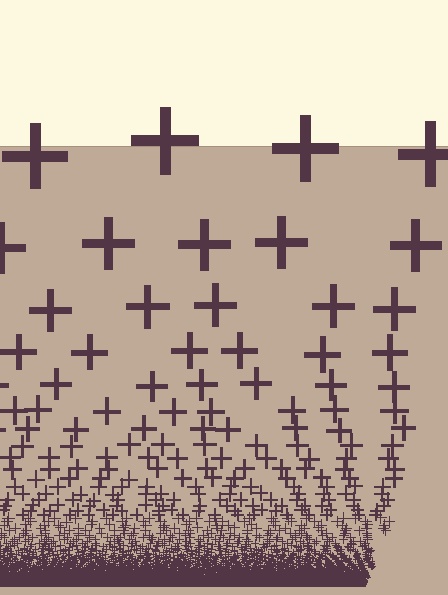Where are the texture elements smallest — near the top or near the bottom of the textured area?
Near the bottom.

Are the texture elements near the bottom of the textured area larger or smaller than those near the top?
Smaller. The gradient is inverted — elements near the bottom are smaller and denser.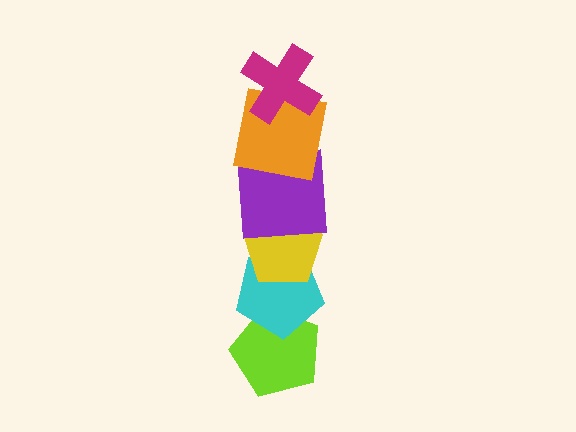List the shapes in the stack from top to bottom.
From top to bottom: the magenta cross, the orange square, the purple square, the yellow pentagon, the cyan pentagon, the lime pentagon.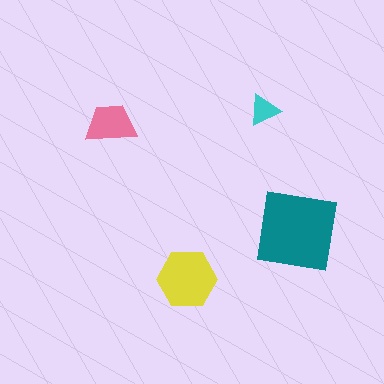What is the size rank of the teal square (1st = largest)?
1st.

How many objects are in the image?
There are 4 objects in the image.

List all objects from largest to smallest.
The teal square, the yellow hexagon, the pink trapezoid, the cyan triangle.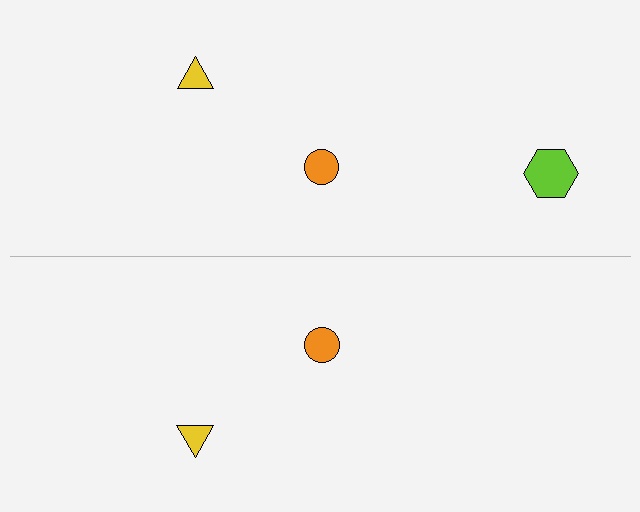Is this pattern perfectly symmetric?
No, the pattern is not perfectly symmetric. A lime hexagon is missing from the bottom side.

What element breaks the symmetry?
A lime hexagon is missing from the bottom side.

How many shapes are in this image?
There are 5 shapes in this image.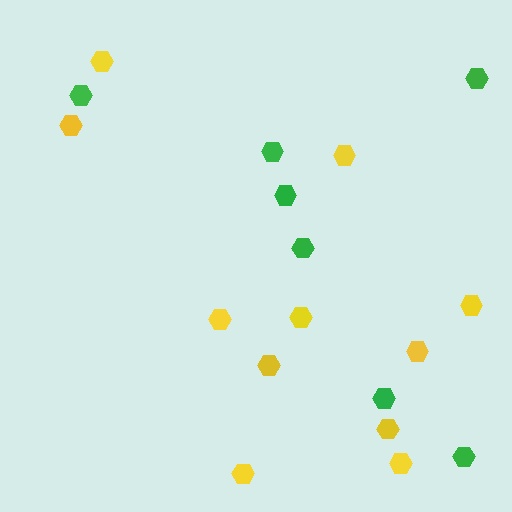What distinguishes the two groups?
There are 2 groups: one group of green hexagons (7) and one group of yellow hexagons (11).